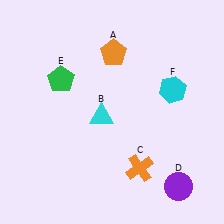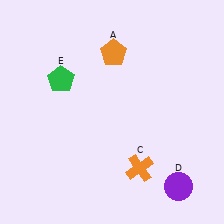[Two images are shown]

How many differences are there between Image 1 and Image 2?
There are 2 differences between the two images.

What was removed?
The cyan hexagon (F), the cyan triangle (B) were removed in Image 2.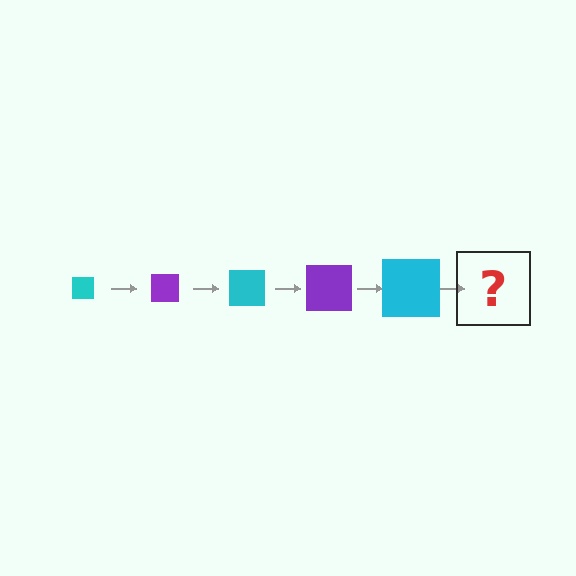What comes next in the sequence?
The next element should be a purple square, larger than the previous one.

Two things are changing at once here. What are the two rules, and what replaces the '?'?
The two rules are that the square grows larger each step and the color cycles through cyan and purple. The '?' should be a purple square, larger than the previous one.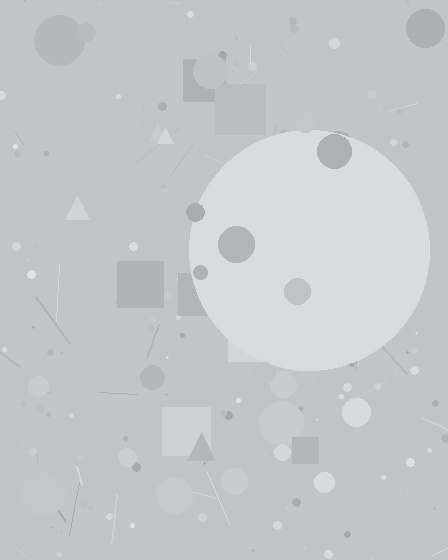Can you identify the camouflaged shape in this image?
The camouflaged shape is a circle.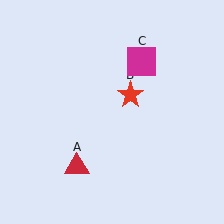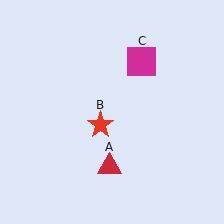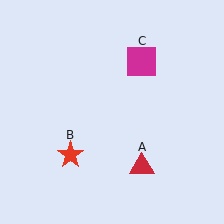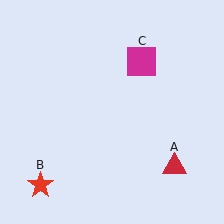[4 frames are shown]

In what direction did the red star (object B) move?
The red star (object B) moved down and to the left.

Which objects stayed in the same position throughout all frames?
Magenta square (object C) remained stationary.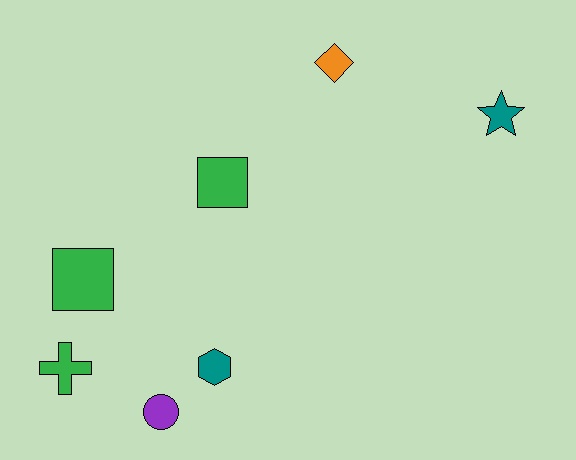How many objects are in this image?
There are 7 objects.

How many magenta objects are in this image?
There are no magenta objects.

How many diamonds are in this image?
There is 1 diamond.